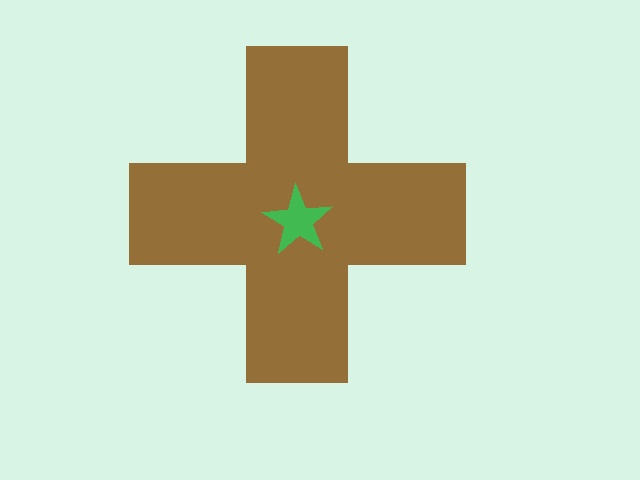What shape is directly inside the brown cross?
The green star.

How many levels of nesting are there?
2.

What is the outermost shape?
The brown cross.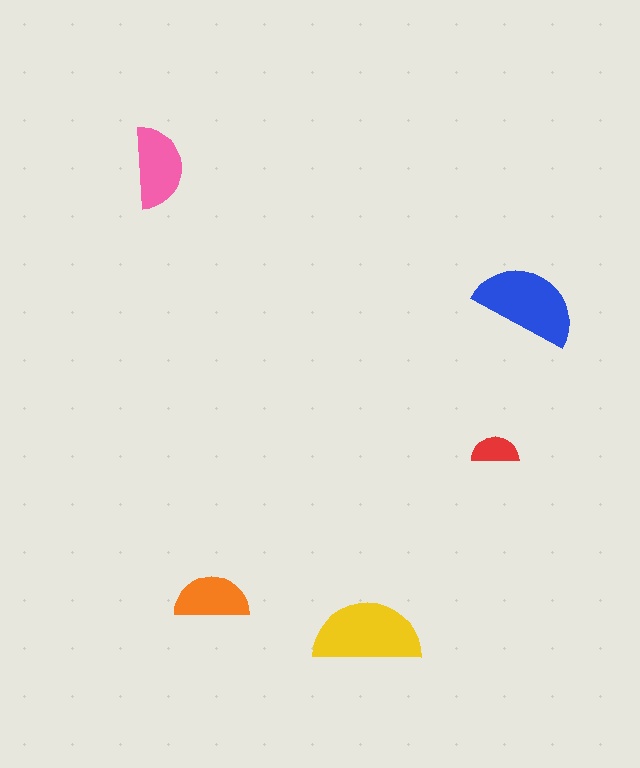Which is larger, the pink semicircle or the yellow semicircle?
The yellow one.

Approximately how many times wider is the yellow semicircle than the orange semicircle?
About 1.5 times wider.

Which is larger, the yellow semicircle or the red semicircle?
The yellow one.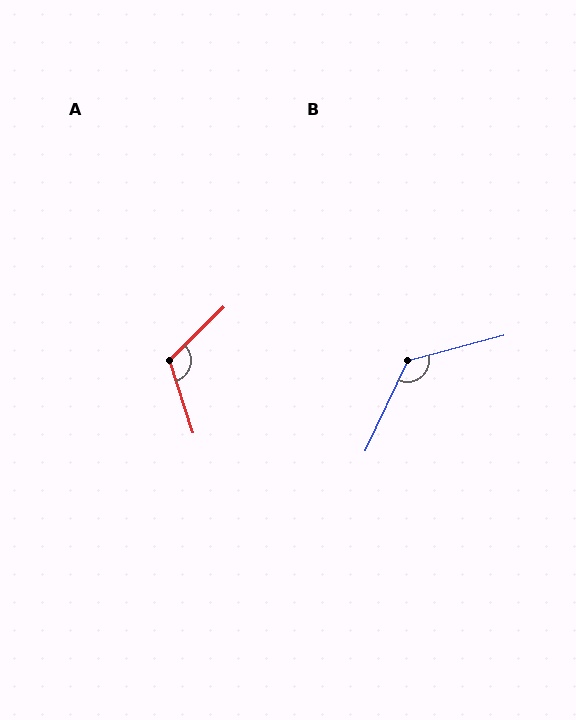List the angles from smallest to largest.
A (116°), B (130°).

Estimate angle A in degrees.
Approximately 116 degrees.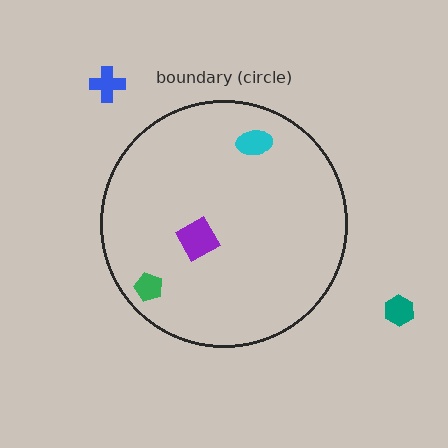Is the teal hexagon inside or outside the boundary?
Outside.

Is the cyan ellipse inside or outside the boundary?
Inside.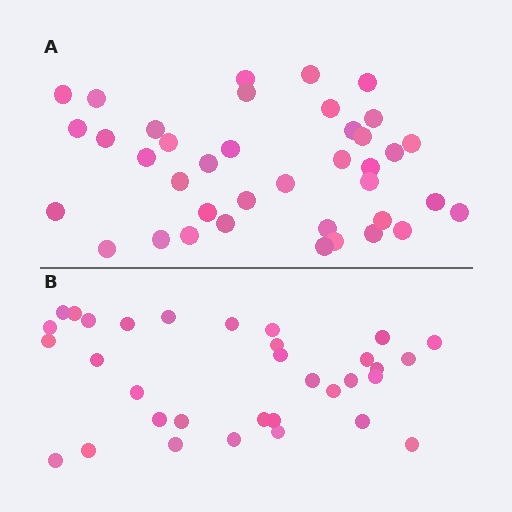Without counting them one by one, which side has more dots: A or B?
Region A (the top region) has more dots.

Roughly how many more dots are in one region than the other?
Region A has about 6 more dots than region B.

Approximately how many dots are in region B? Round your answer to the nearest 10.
About 30 dots. (The exact count is 33, which rounds to 30.)